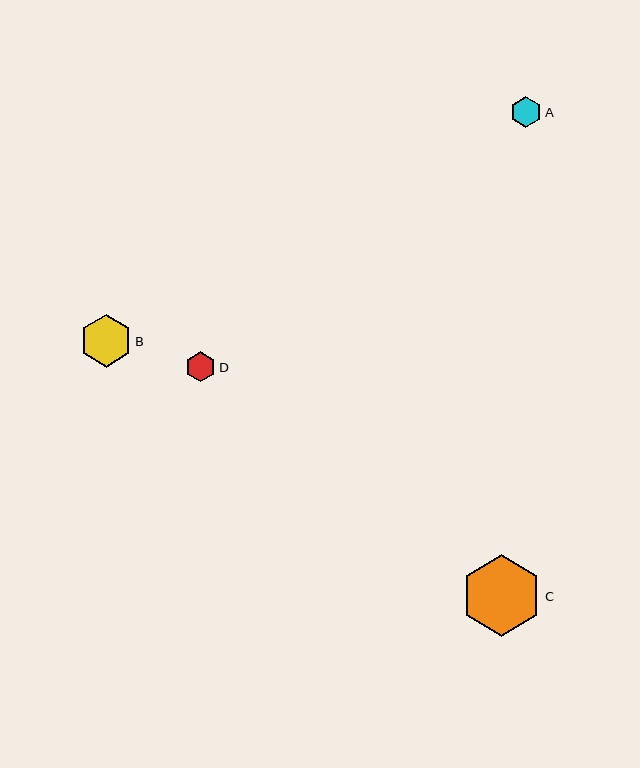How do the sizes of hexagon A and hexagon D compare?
Hexagon A and hexagon D are approximately the same size.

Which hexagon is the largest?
Hexagon C is the largest with a size of approximately 81 pixels.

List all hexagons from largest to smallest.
From largest to smallest: C, B, A, D.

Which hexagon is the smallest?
Hexagon D is the smallest with a size of approximately 30 pixels.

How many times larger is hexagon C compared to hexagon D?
Hexagon C is approximately 2.7 times the size of hexagon D.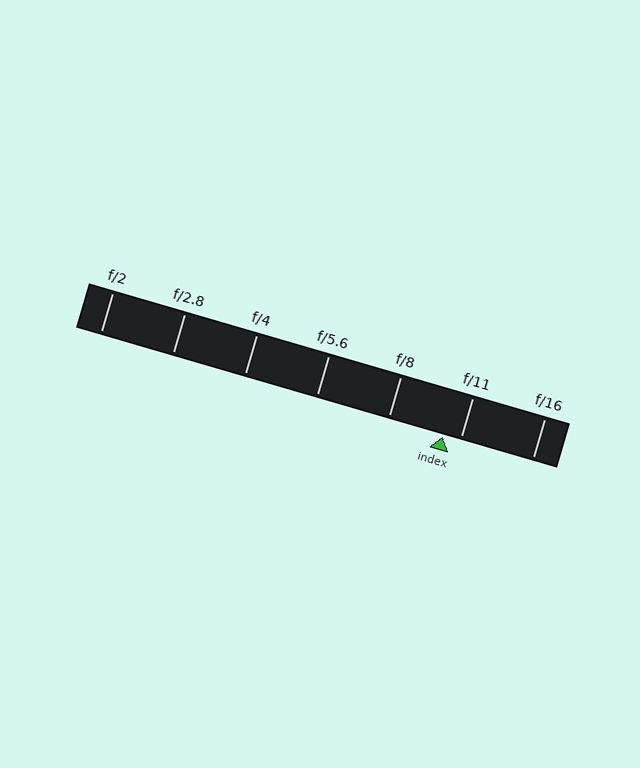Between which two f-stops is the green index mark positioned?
The index mark is between f/8 and f/11.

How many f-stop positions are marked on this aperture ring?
There are 7 f-stop positions marked.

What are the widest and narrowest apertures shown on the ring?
The widest aperture shown is f/2 and the narrowest is f/16.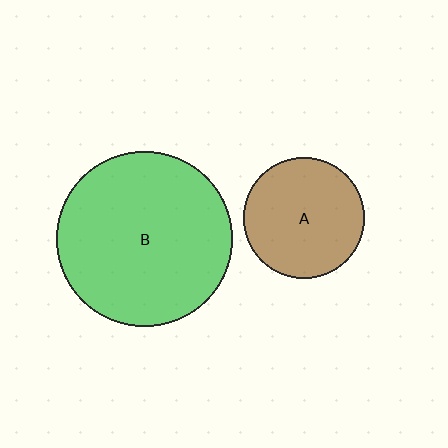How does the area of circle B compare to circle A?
Approximately 2.1 times.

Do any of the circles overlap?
No, none of the circles overlap.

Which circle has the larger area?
Circle B (green).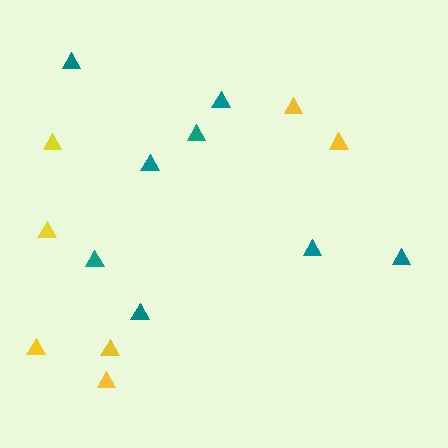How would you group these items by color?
There are 2 groups: one group of yellow triangles (7) and one group of teal triangles (8).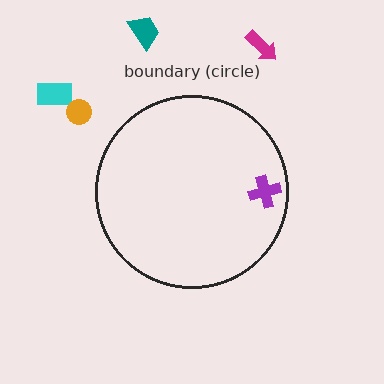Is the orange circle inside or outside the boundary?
Outside.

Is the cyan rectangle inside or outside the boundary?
Outside.